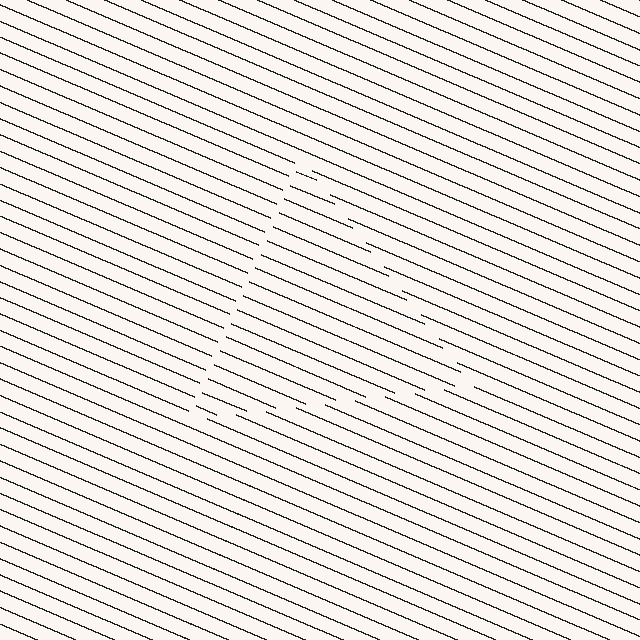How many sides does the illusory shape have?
3 sides — the line-ends trace a triangle.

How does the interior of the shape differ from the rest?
The interior of the shape contains the same grating, shifted by half a period — the contour is defined by the phase discontinuity where line-ends from the inner and outer gratings abut.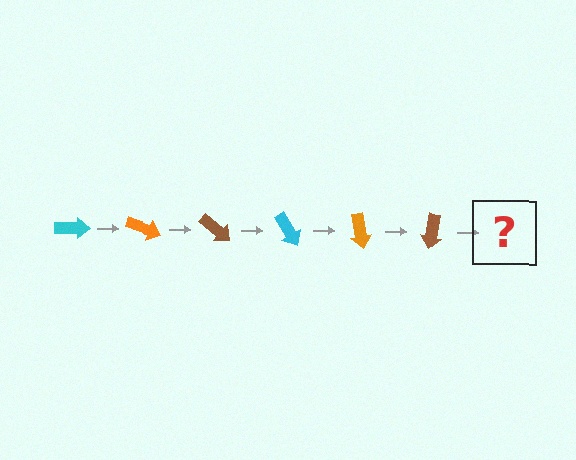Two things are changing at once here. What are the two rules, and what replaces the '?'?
The two rules are that it rotates 20 degrees each step and the color cycles through cyan, orange, and brown. The '?' should be a cyan arrow, rotated 120 degrees from the start.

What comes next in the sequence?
The next element should be a cyan arrow, rotated 120 degrees from the start.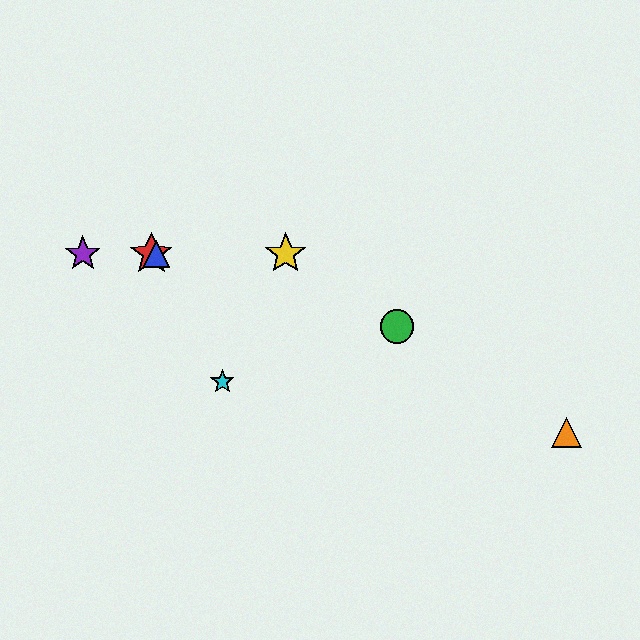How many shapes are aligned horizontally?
4 shapes (the red star, the blue triangle, the yellow star, the purple star) are aligned horizontally.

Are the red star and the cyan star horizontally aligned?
No, the red star is at y≈254 and the cyan star is at y≈382.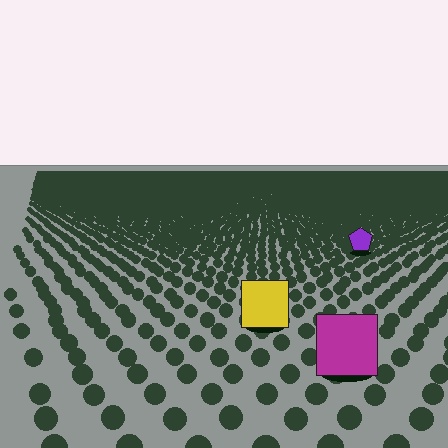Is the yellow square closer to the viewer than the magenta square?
No. The magenta square is closer — you can tell from the texture gradient: the ground texture is coarser near it.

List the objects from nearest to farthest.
From nearest to farthest: the magenta square, the yellow square, the purple pentagon.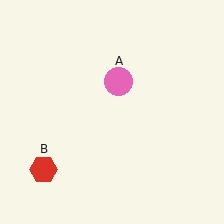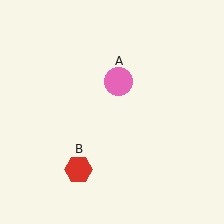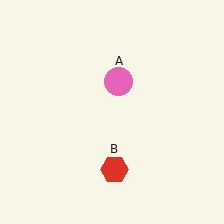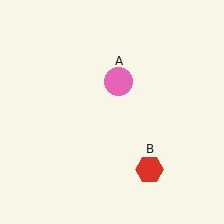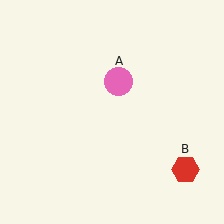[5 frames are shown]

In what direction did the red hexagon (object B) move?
The red hexagon (object B) moved right.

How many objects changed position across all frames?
1 object changed position: red hexagon (object B).